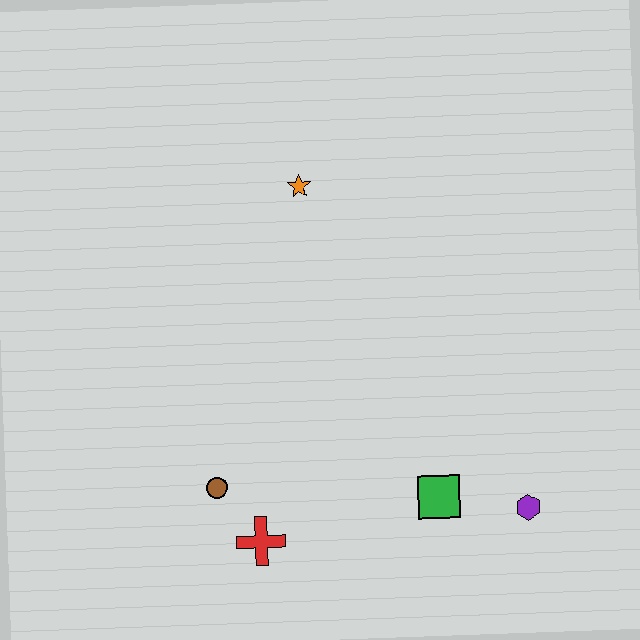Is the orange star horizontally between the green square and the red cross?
Yes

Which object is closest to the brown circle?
The red cross is closest to the brown circle.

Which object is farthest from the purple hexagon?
The orange star is farthest from the purple hexagon.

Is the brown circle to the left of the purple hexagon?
Yes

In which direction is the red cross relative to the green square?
The red cross is to the left of the green square.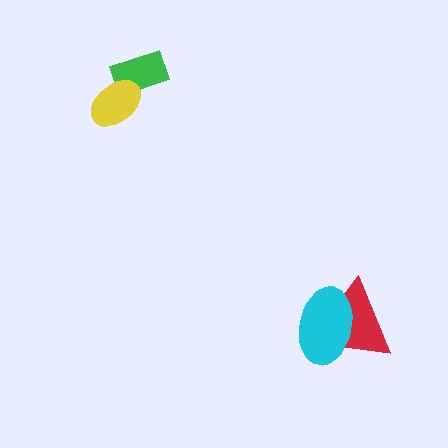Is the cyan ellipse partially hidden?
No, no other shape covers it.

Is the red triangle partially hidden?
Yes, it is partially covered by another shape.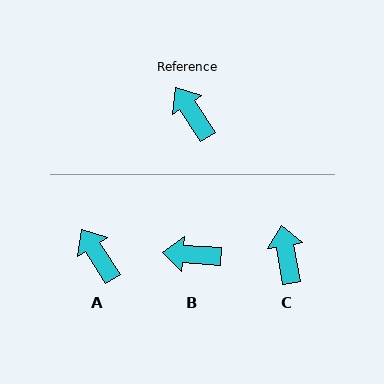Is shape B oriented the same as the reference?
No, it is off by about 52 degrees.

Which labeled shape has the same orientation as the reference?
A.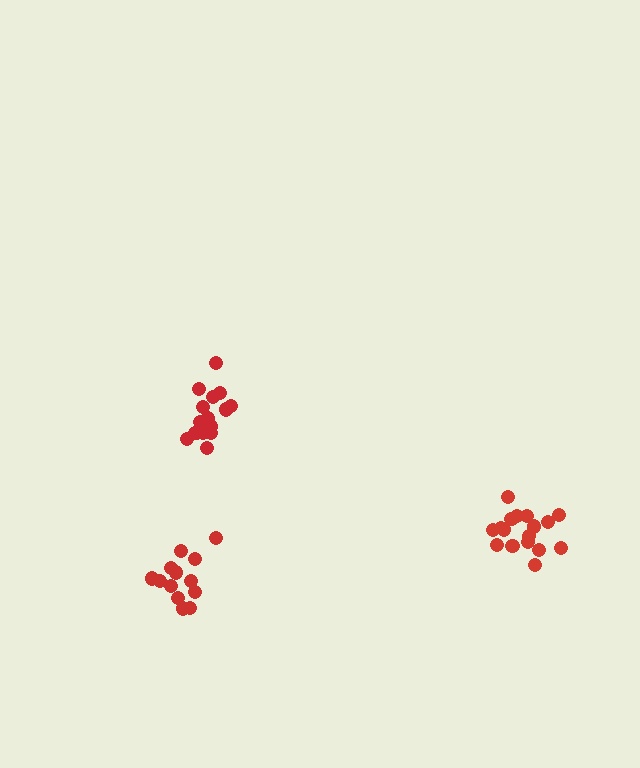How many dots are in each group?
Group 1: 13 dots, Group 2: 16 dots, Group 3: 17 dots (46 total).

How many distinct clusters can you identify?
There are 3 distinct clusters.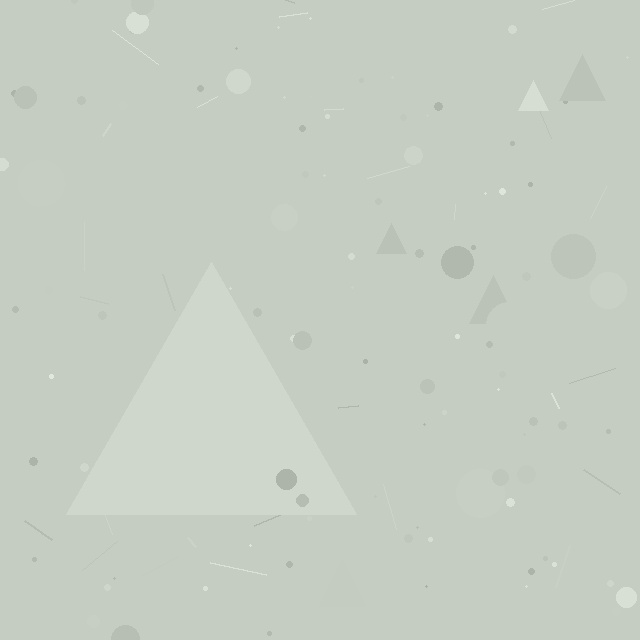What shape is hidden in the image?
A triangle is hidden in the image.